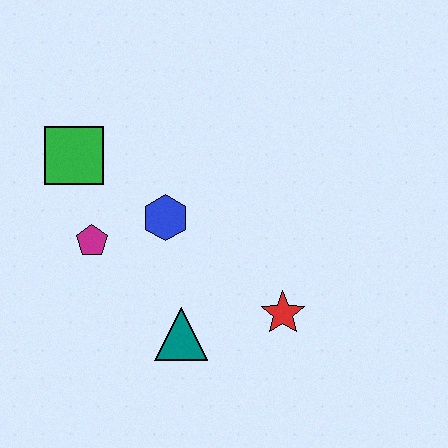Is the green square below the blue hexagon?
No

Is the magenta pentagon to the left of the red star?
Yes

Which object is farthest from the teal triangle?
The green square is farthest from the teal triangle.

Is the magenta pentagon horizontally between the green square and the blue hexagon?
Yes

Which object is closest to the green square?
The magenta pentagon is closest to the green square.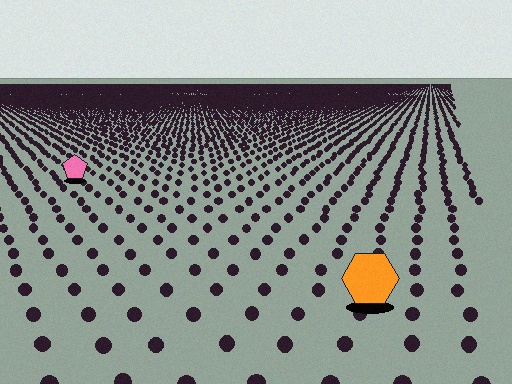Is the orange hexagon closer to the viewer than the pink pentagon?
Yes. The orange hexagon is closer — you can tell from the texture gradient: the ground texture is coarser near it.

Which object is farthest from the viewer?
The pink pentagon is farthest from the viewer. It appears smaller and the ground texture around it is denser.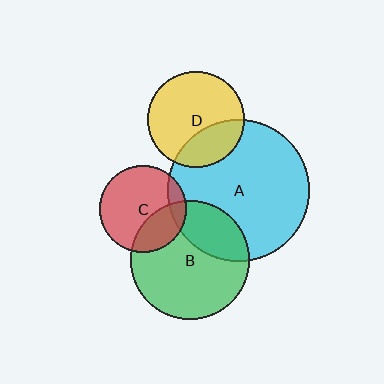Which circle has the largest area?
Circle A (cyan).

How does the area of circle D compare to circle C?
Approximately 1.2 times.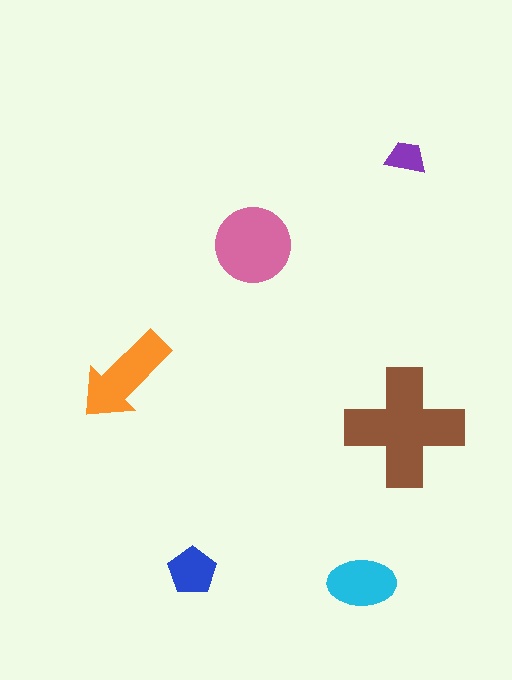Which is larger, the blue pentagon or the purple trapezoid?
The blue pentagon.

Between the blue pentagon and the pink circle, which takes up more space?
The pink circle.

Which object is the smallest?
The purple trapezoid.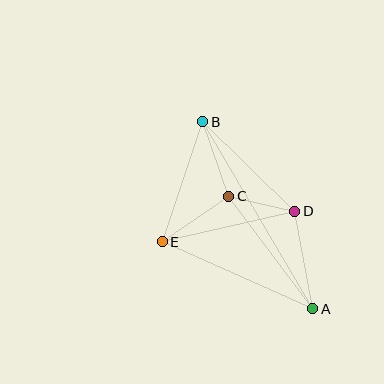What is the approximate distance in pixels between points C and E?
The distance between C and E is approximately 80 pixels.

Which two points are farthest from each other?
Points A and B are farthest from each other.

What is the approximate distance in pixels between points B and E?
The distance between B and E is approximately 127 pixels.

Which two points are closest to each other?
Points C and D are closest to each other.